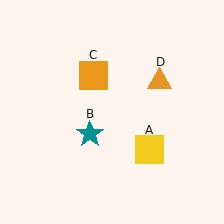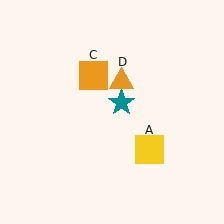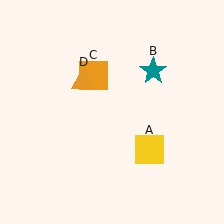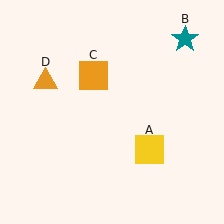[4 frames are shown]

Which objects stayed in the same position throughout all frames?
Yellow square (object A) and orange square (object C) remained stationary.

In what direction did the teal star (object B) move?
The teal star (object B) moved up and to the right.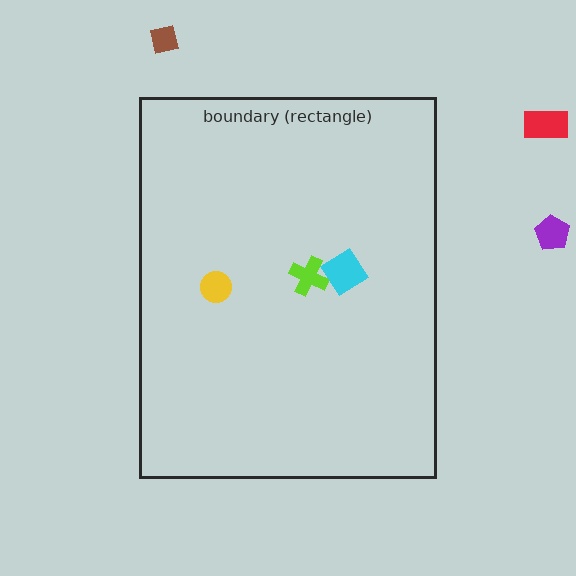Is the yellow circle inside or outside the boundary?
Inside.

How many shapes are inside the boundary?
3 inside, 3 outside.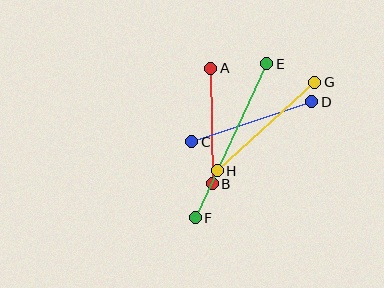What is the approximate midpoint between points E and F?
The midpoint is at approximately (231, 141) pixels.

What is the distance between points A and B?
The distance is approximately 116 pixels.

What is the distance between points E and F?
The distance is approximately 170 pixels.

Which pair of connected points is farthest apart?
Points E and F are farthest apart.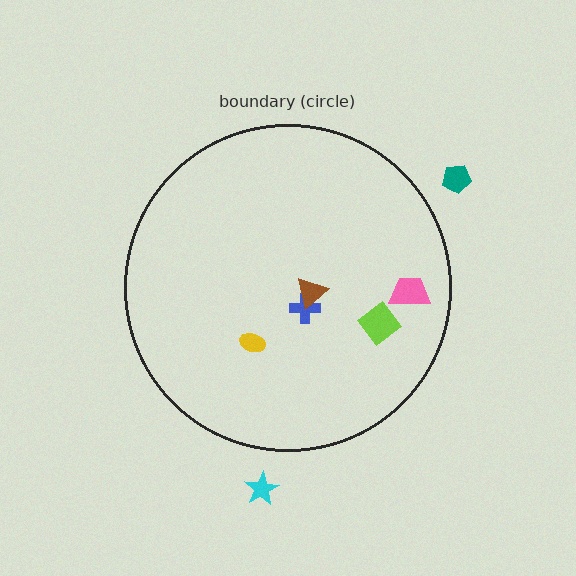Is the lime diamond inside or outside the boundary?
Inside.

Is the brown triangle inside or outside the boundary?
Inside.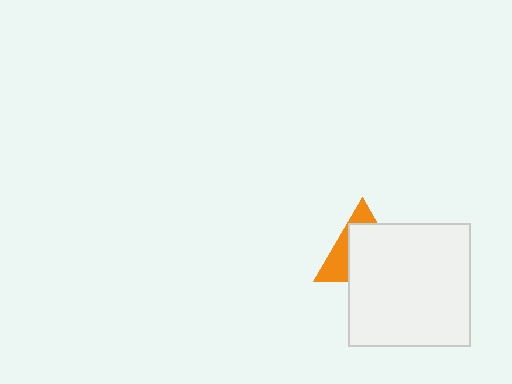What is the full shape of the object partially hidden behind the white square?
The partially hidden object is an orange triangle.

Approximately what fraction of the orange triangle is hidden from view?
Roughly 65% of the orange triangle is hidden behind the white square.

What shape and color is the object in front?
The object in front is a white square.